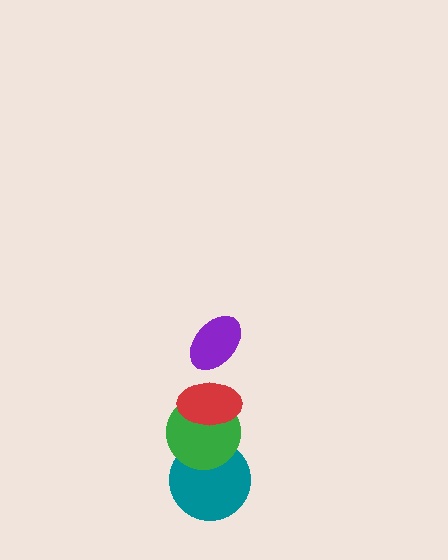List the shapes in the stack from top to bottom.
From top to bottom: the purple ellipse, the red ellipse, the green circle, the teal circle.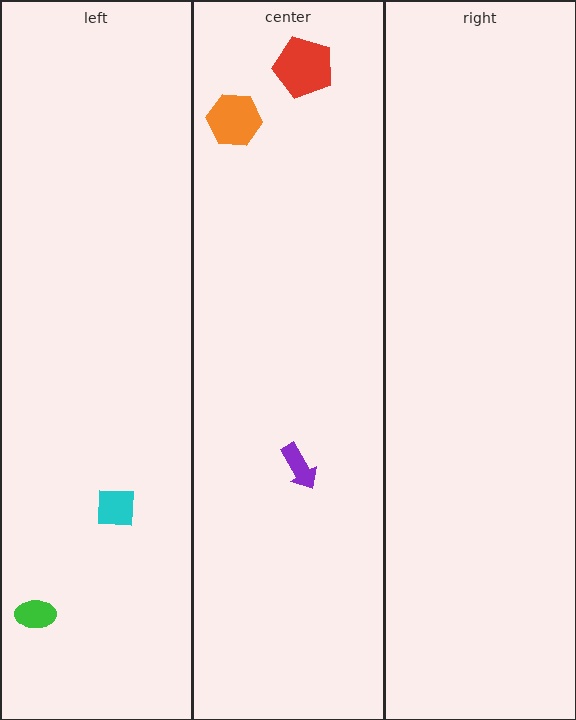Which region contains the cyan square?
The left region.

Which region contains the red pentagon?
The center region.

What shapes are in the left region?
The cyan square, the green ellipse.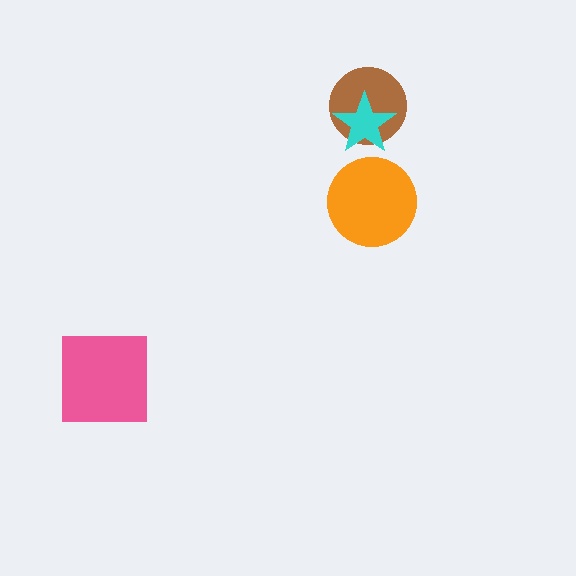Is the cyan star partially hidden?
No, no other shape covers it.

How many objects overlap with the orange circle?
0 objects overlap with the orange circle.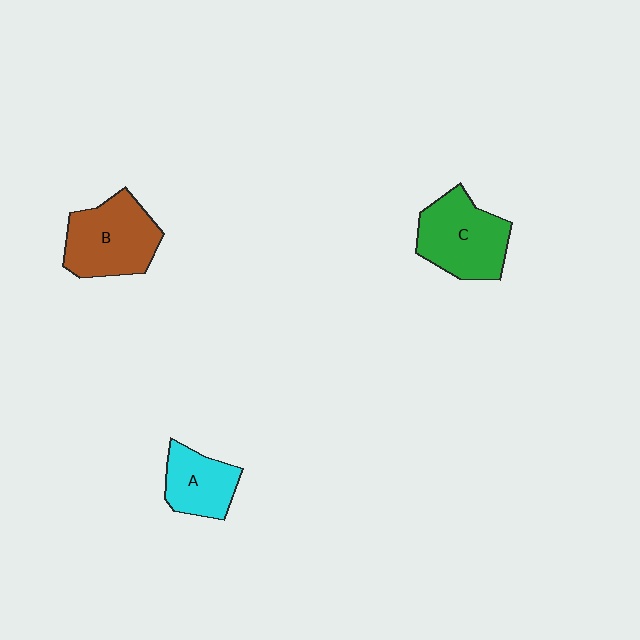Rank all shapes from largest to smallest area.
From largest to smallest: B (brown), C (green), A (cyan).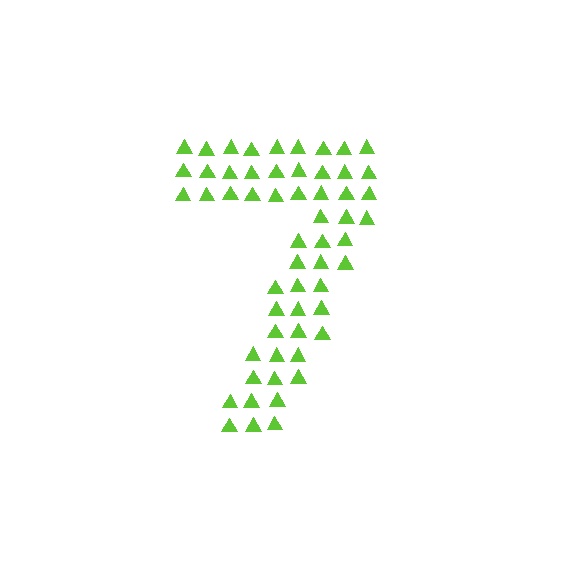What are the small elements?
The small elements are triangles.